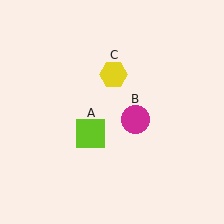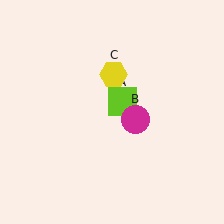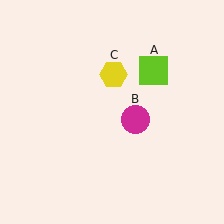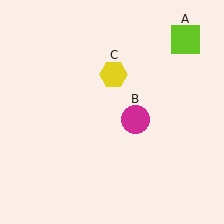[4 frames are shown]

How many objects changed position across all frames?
1 object changed position: lime square (object A).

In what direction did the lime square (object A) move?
The lime square (object A) moved up and to the right.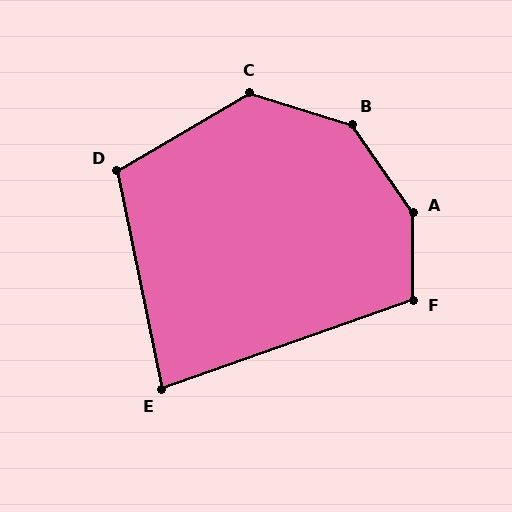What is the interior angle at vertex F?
Approximately 109 degrees (obtuse).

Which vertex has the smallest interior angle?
E, at approximately 82 degrees.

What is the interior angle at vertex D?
Approximately 109 degrees (obtuse).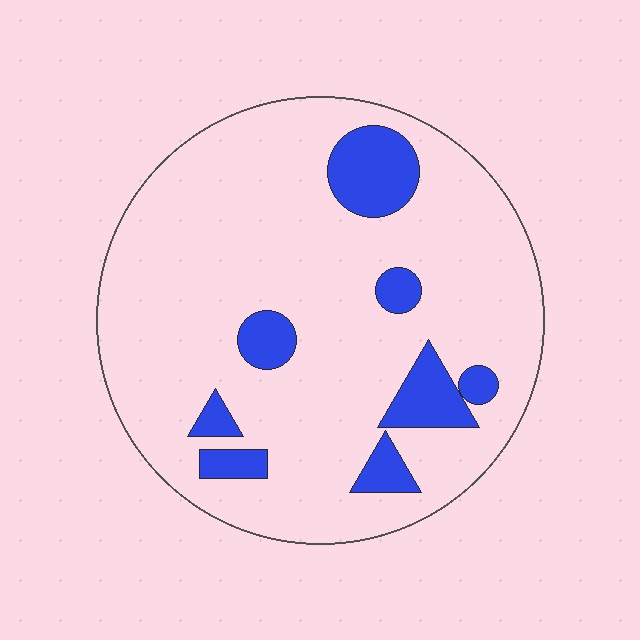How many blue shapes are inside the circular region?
8.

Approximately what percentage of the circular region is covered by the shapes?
Approximately 15%.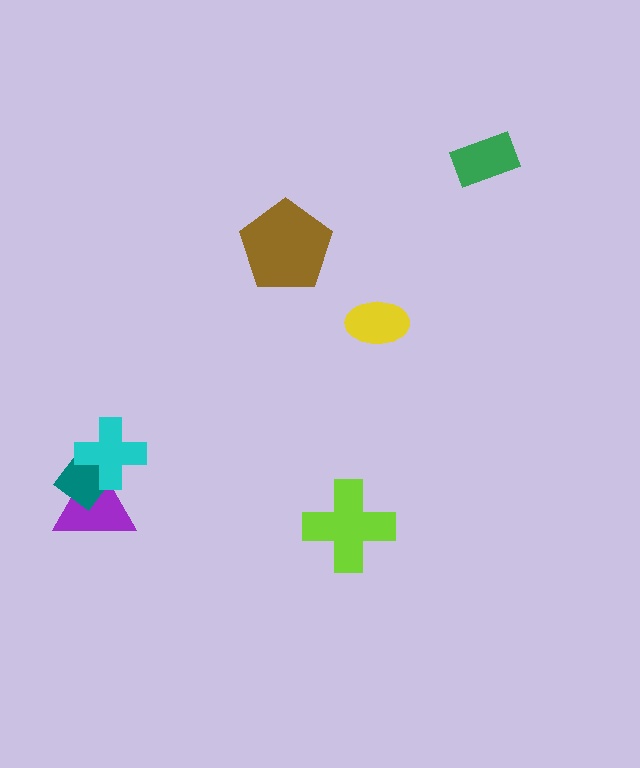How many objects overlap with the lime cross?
0 objects overlap with the lime cross.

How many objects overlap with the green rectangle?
0 objects overlap with the green rectangle.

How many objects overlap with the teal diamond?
2 objects overlap with the teal diamond.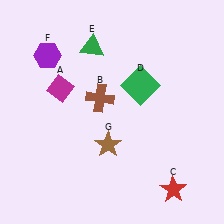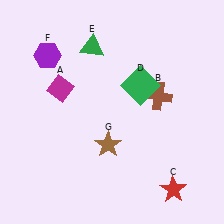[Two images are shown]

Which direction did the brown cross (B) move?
The brown cross (B) moved right.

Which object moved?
The brown cross (B) moved right.